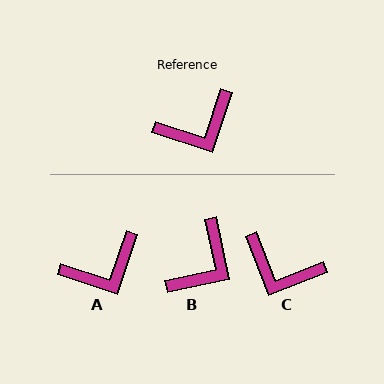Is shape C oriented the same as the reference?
No, it is off by about 50 degrees.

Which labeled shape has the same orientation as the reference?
A.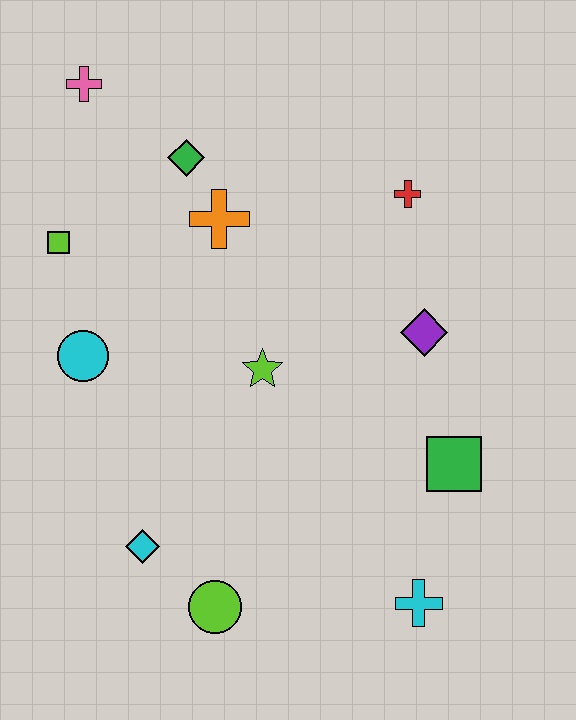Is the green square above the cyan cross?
Yes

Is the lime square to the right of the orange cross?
No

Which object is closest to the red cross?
The purple diamond is closest to the red cross.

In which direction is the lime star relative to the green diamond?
The lime star is below the green diamond.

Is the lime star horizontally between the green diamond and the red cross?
Yes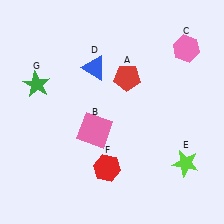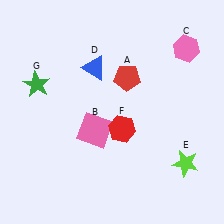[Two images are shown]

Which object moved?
The red hexagon (F) moved up.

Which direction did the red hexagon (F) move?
The red hexagon (F) moved up.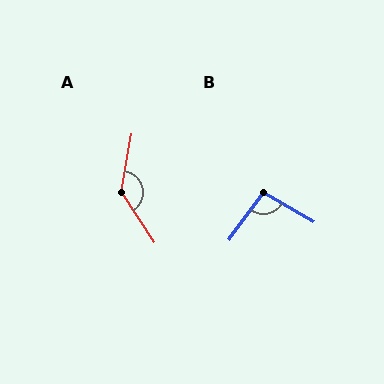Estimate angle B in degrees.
Approximately 96 degrees.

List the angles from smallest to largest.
B (96°), A (137°).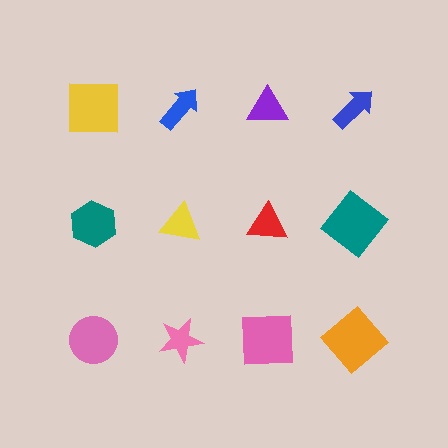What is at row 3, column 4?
An orange diamond.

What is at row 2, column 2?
A yellow triangle.